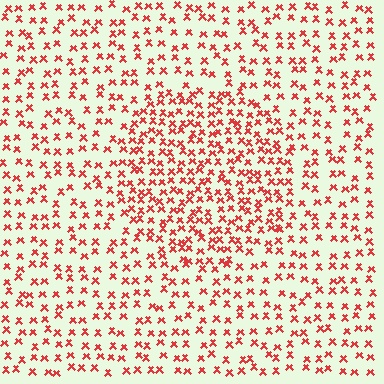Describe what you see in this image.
The image contains small red elements arranged at two different densities. A circle-shaped region is visible where the elements are more densely packed than the surrounding area.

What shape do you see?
I see a circle.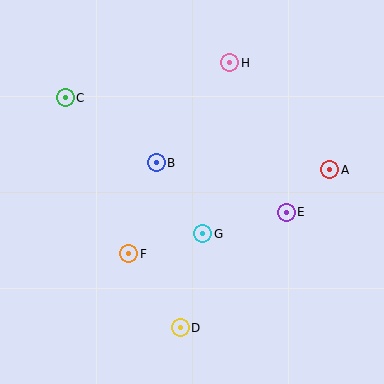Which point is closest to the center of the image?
Point G at (203, 234) is closest to the center.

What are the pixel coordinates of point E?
Point E is at (286, 212).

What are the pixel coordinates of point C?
Point C is at (65, 98).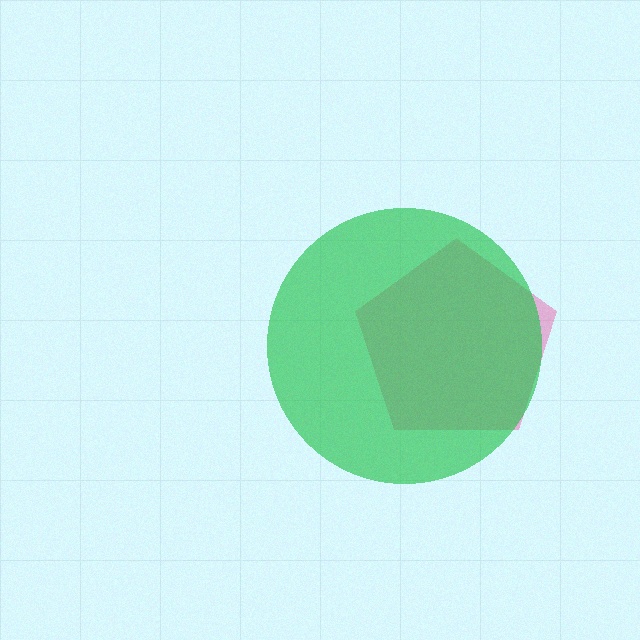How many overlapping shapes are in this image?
There are 2 overlapping shapes in the image.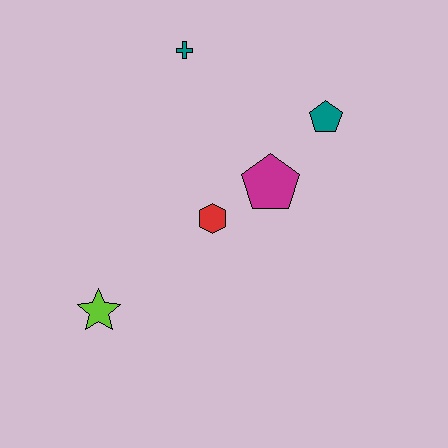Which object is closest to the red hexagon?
The magenta pentagon is closest to the red hexagon.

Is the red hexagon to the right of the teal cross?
Yes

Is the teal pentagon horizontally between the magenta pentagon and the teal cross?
No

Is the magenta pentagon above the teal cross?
No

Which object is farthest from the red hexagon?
The teal cross is farthest from the red hexagon.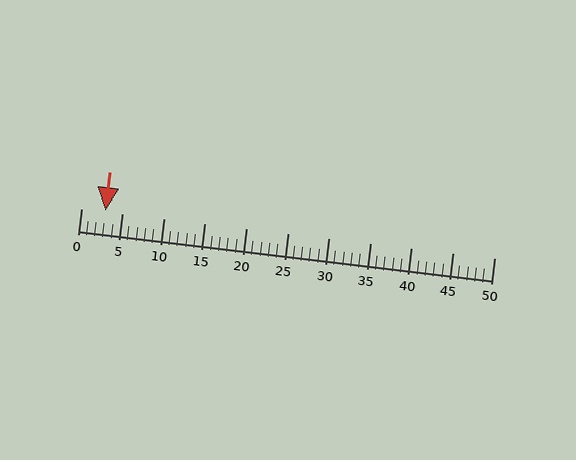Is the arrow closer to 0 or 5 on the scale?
The arrow is closer to 5.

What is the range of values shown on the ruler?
The ruler shows values from 0 to 50.